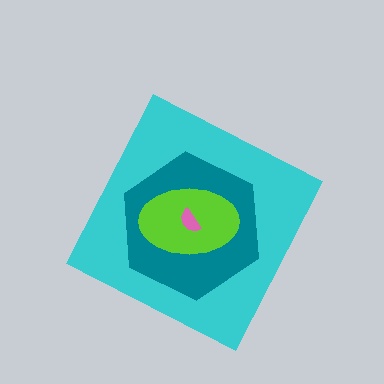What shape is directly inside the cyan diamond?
The teal hexagon.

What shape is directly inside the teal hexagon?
The lime ellipse.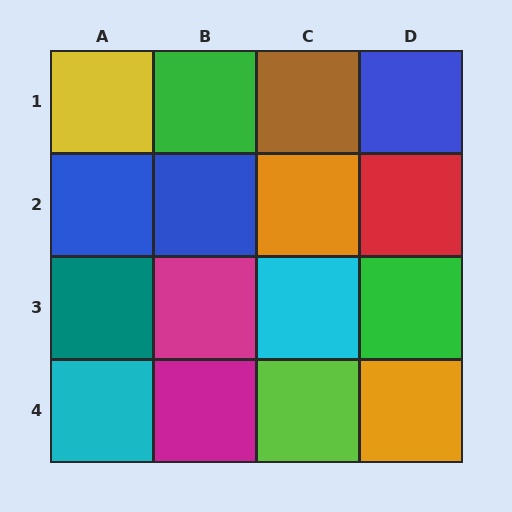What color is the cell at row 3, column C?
Cyan.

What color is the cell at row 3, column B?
Magenta.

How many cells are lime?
1 cell is lime.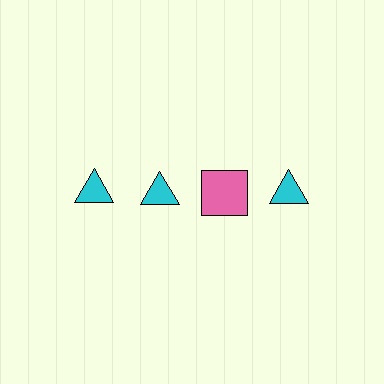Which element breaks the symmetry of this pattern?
The pink square in the top row, center column breaks the symmetry. All other shapes are cyan triangles.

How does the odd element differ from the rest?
It differs in both color (pink instead of cyan) and shape (square instead of triangle).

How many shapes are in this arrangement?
There are 4 shapes arranged in a grid pattern.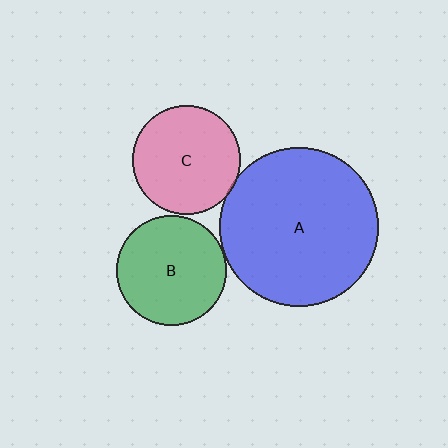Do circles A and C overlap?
Yes.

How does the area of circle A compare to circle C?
Approximately 2.2 times.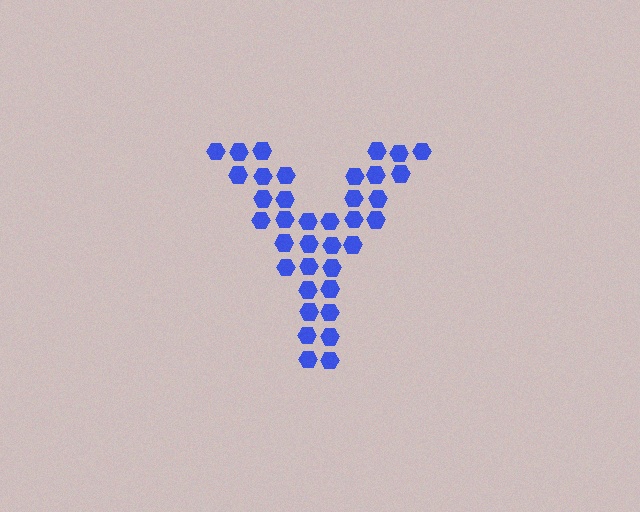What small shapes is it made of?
It is made of small hexagons.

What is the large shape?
The large shape is the letter Y.